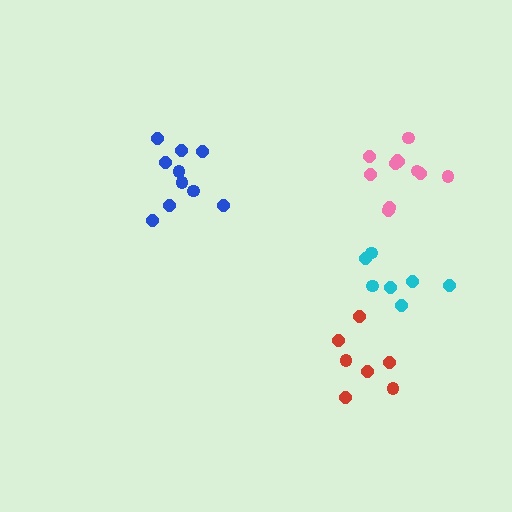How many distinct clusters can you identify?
There are 4 distinct clusters.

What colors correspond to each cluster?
The clusters are colored: blue, cyan, red, pink.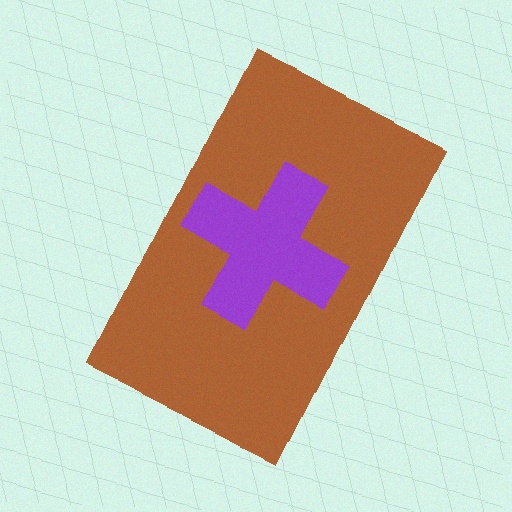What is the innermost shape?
The purple cross.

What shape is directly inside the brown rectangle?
The purple cross.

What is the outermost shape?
The brown rectangle.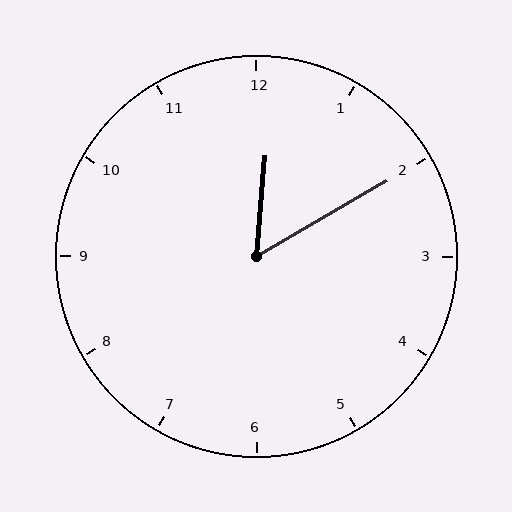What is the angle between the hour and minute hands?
Approximately 55 degrees.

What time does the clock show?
12:10.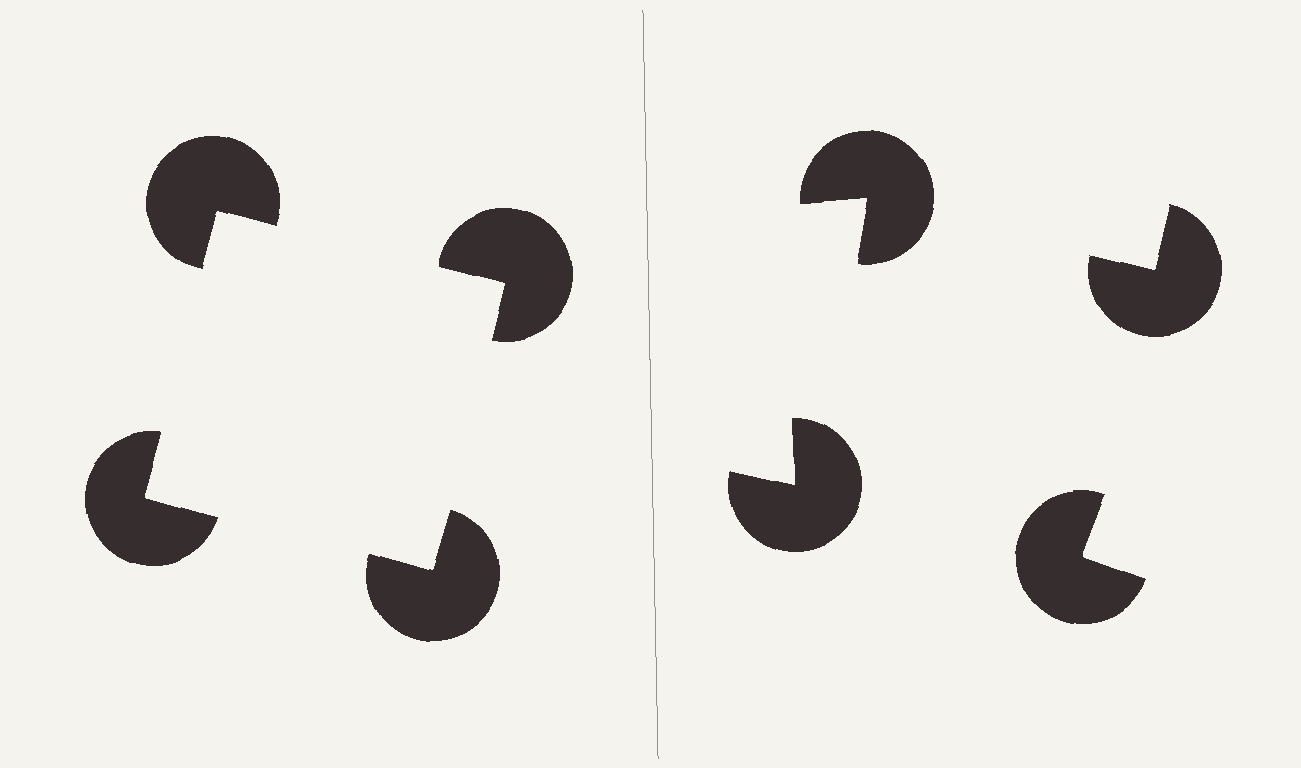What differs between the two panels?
The pac-man discs are positioned identically on both sides; only the wedge orientations differ. On the left they align to a square; on the right they are misaligned.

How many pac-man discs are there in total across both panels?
8 — 4 on each side.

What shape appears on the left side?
An illusory square.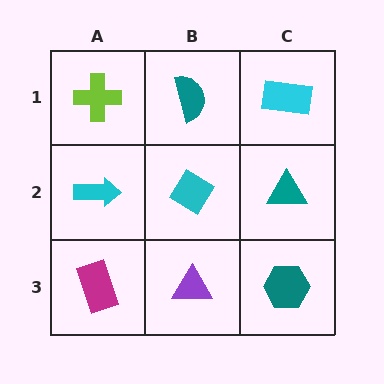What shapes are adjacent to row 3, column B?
A cyan diamond (row 2, column B), a magenta rectangle (row 3, column A), a teal hexagon (row 3, column C).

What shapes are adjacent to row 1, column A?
A cyan arrow (row 2, column A), a teal semicircle (row 1, column B).